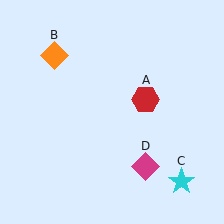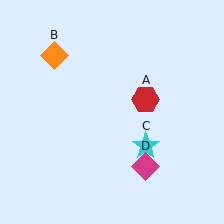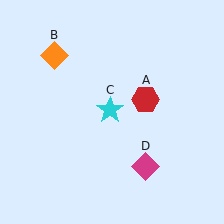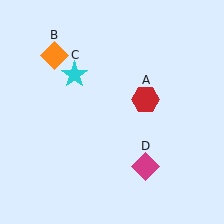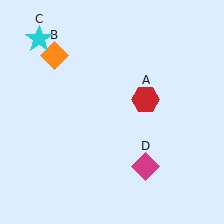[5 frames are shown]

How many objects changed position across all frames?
1 object changed position: cyan star (object C).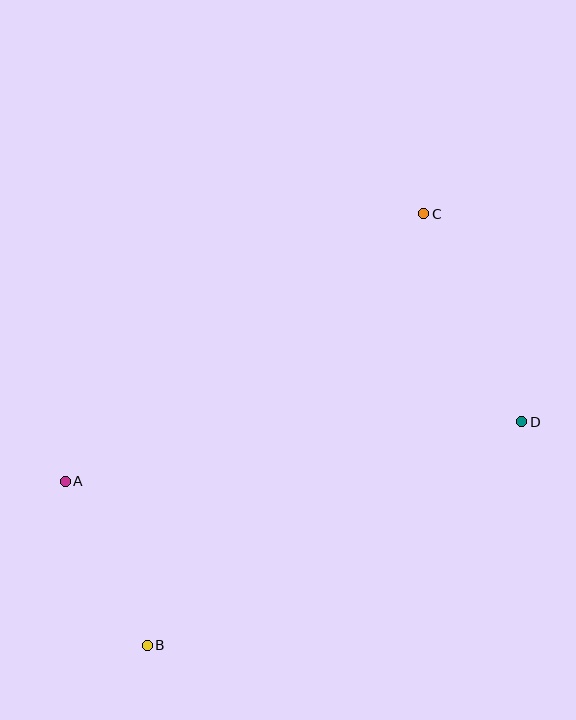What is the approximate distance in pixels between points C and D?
The distance between C and D is approximately 230 pixels.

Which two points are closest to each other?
Points A and B are closest to each other.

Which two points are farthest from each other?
Points B and C are farthest from each other.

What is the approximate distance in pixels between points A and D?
The distance between A and D is approximately 460 pixels.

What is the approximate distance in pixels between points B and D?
The distance between B and D is approximately 436 pixels.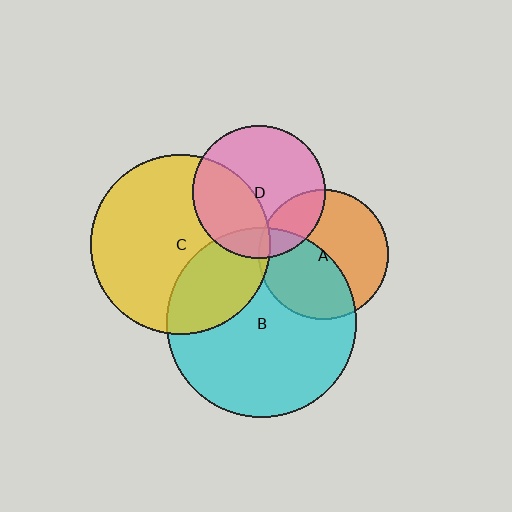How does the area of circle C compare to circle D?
Approximately 1.8 times.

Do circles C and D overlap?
Yes.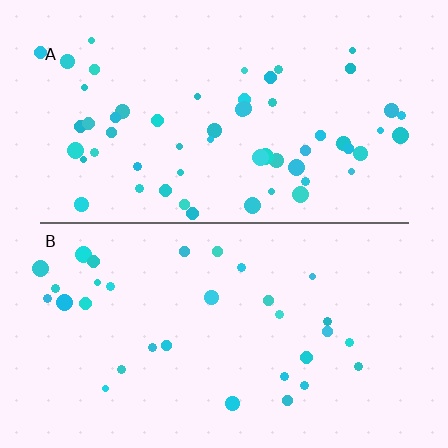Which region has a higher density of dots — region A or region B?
A (the top).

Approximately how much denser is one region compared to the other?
Approximately 1.8× — region A over region B.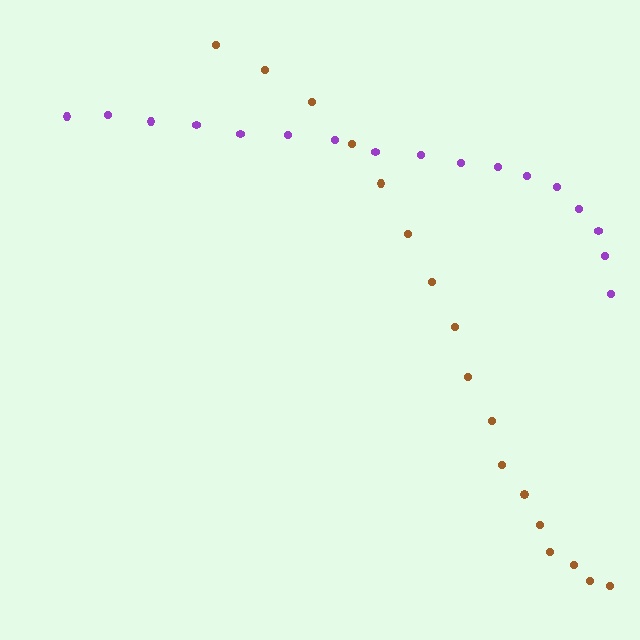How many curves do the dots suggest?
There are 2 distinct paths.